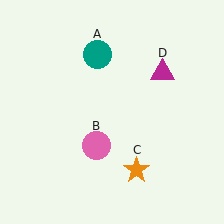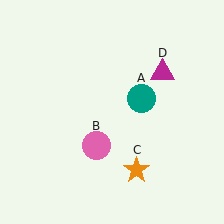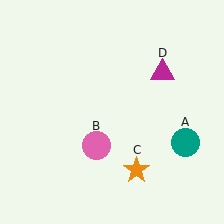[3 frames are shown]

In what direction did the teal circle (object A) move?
The teal circle (object A) moved down and to the right.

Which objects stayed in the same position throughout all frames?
Pink circle (object B) and orange star (object C) and magenta triangle (object D) remained stationary.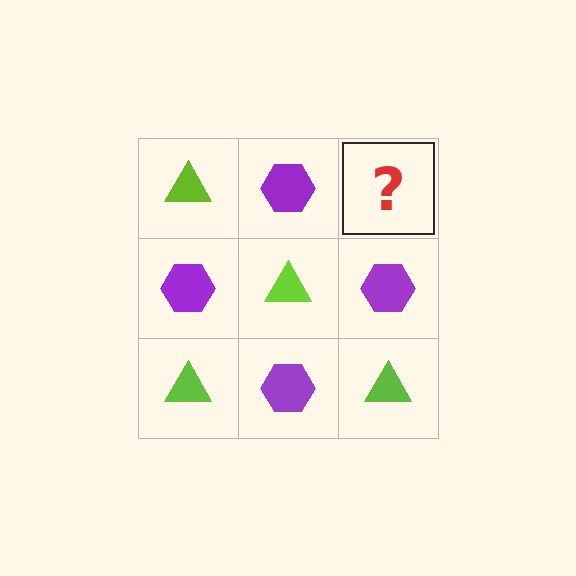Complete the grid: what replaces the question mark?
The question mark should be replaced with a lime triangle.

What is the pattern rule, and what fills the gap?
The rule is that it alternates lime triangle and purple hexagon in a checkerboard pattern. The gap should be filled with a lime triangle.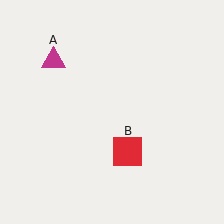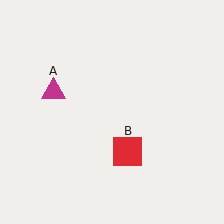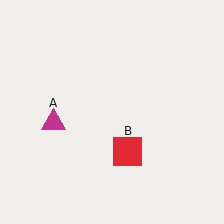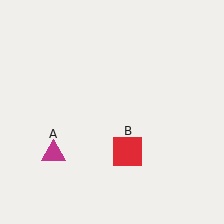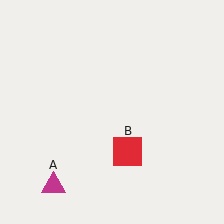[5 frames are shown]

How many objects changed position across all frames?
1 object changed position: magenta triangle (object A).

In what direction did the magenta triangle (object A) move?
The magenta triangle (object A) moved down.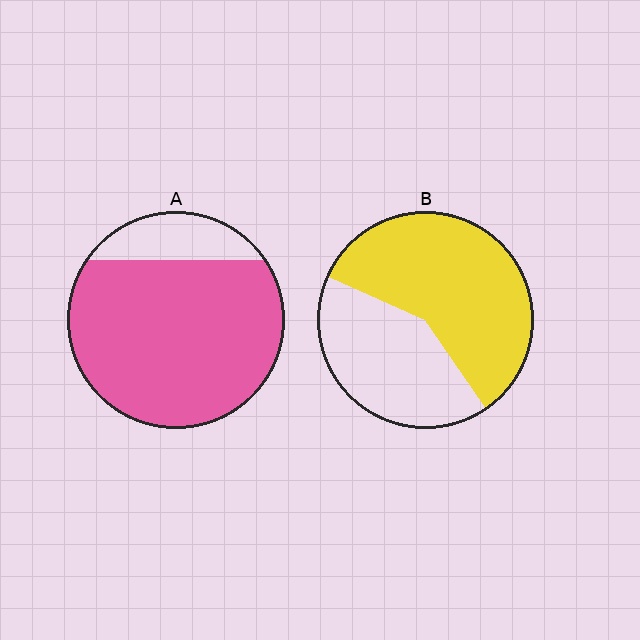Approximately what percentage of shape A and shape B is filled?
A is approximately 85% and B is approximately 60%.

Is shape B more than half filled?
Yes.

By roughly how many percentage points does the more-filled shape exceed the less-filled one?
By roughly 25 percentage points (A over B).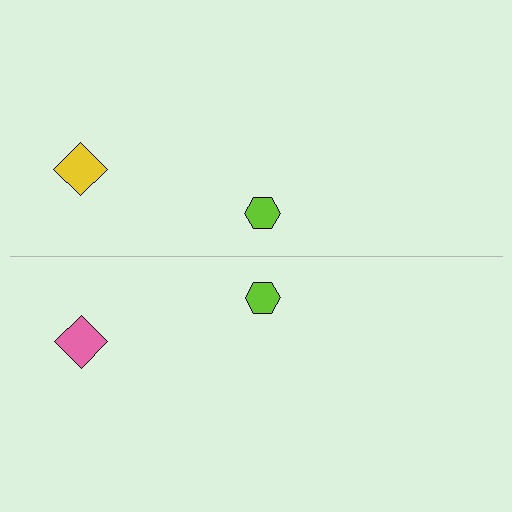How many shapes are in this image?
There are 4 shapes in this image.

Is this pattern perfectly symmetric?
No, the pattern is not perfectly symmetric. The pink diamond on the bottom side breaks the symmetry — its mirror counterpart is yellow.